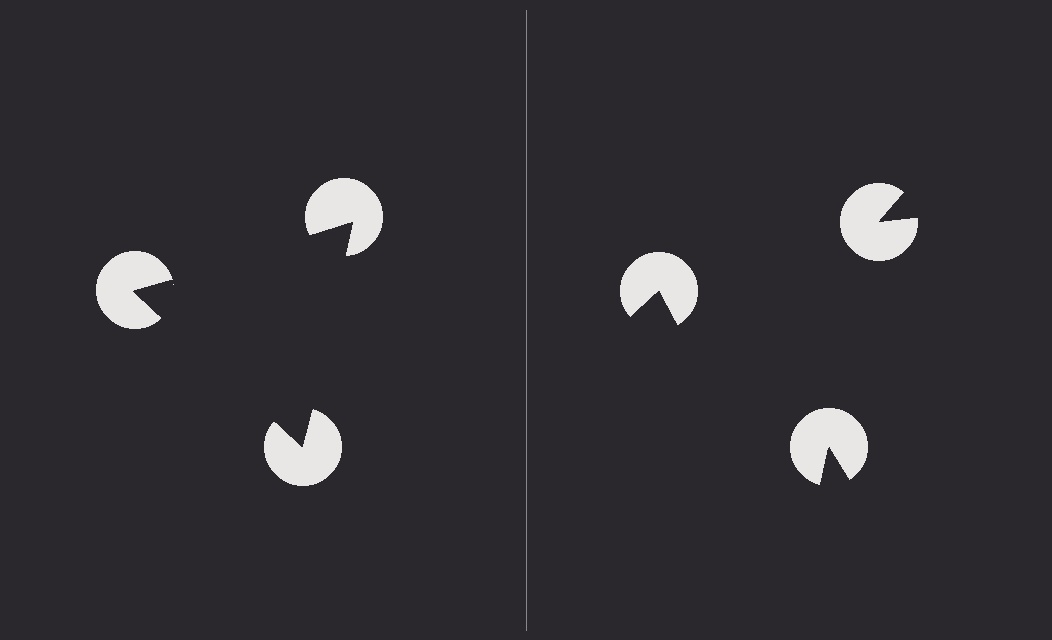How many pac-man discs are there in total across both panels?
6 — 3 on each side.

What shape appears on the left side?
An illusory triangle.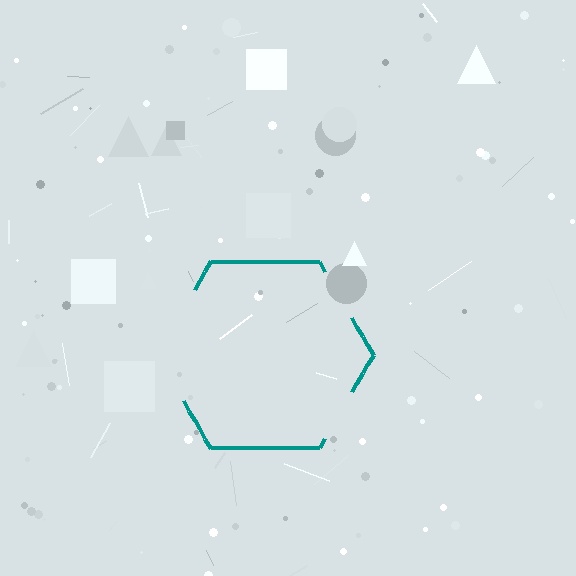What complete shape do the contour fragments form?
The contour fragments form a hexagon.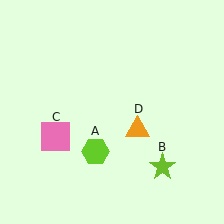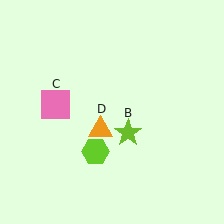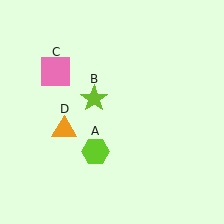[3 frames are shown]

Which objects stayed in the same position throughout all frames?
Lime hexagon (object A) remained stationary.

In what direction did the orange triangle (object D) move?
The orange triangle (object D) moved left.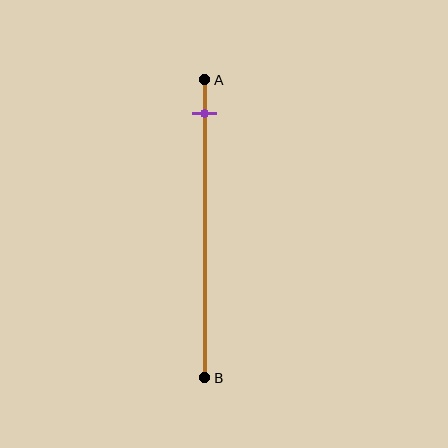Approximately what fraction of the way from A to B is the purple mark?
The purple mark is approximately 10% of the way from A to B.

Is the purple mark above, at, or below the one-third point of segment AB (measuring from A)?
The purple mark is above the one-third point of segment AB.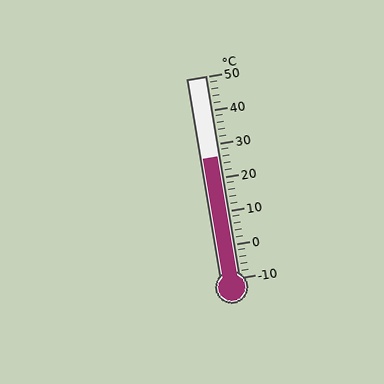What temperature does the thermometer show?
The thermometer shows approximately 26°C.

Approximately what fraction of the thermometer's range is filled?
The thermometer is filled to approximately 60% of its range.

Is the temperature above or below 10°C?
The temperature is above 10°C.